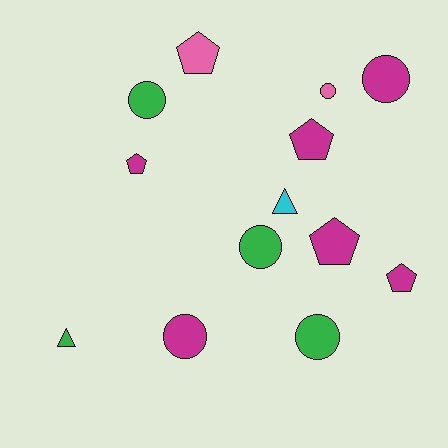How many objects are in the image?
There are 13 objects.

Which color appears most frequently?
Magenta, with 6 objects.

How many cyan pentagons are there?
There are no cyan pentagons.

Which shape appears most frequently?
Circle, with 6 objects.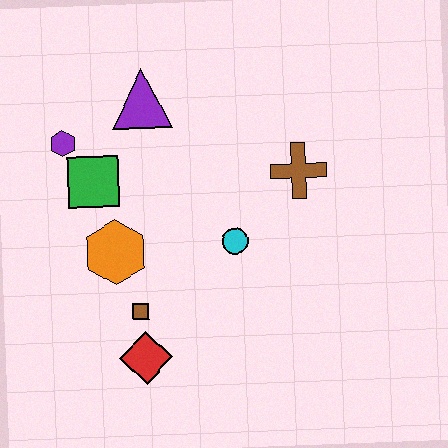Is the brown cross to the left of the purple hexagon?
No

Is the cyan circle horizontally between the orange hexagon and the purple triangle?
No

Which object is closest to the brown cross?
The cyan circle is closest to the brown cross.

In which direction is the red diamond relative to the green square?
The red diamond is below the green square.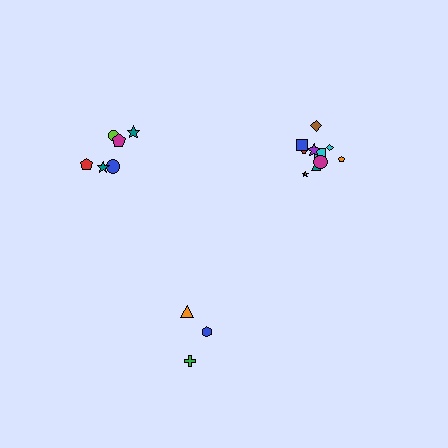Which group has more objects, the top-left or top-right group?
The top-right group.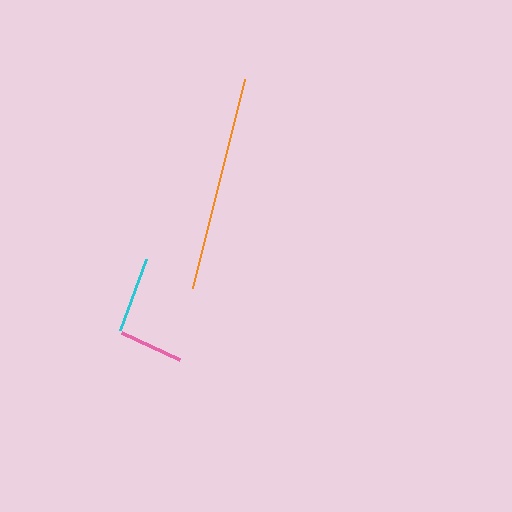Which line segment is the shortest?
The pink line is the shortest at approximately 64 pixels.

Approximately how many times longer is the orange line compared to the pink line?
The orange line is approximately 3.3 times the length of the pink line.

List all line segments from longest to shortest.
From longest to shortest: orange, cyan, pink.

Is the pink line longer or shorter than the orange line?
The orange line is longer than the pink line.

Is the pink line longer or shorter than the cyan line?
The cyan line is longer than the pink line.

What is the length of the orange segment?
The orange segment is approximately 215 pixels long.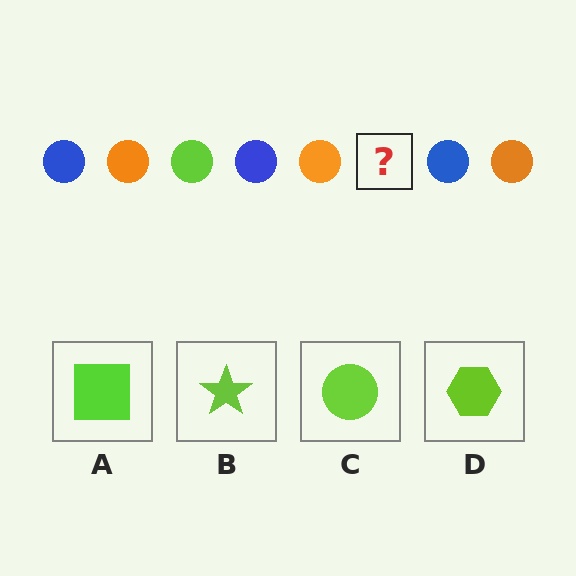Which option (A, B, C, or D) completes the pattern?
C.